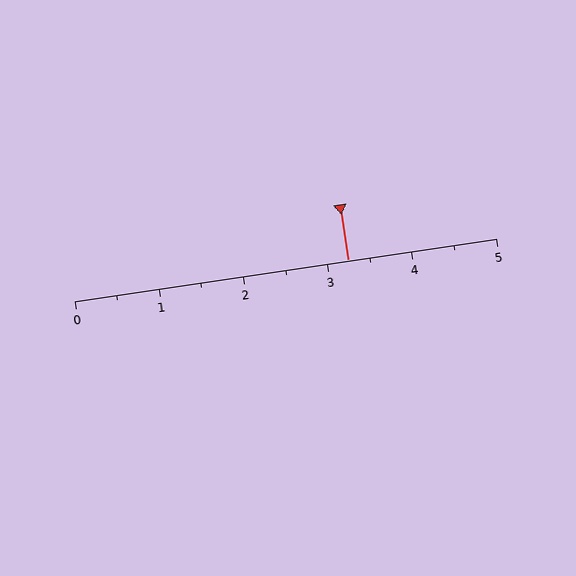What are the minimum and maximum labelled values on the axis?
The axis runs from 0 to 5.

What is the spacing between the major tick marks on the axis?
The major ticks are spaced 1 apart.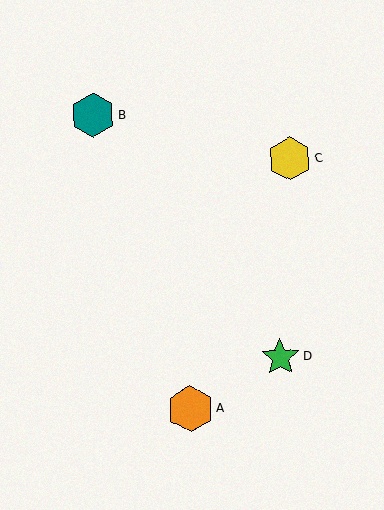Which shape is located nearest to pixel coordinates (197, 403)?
The orange hexagon (labeled A) at (190, 409) is nearest to that location.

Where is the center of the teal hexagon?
The center of the teal hexagon is at (93, 115).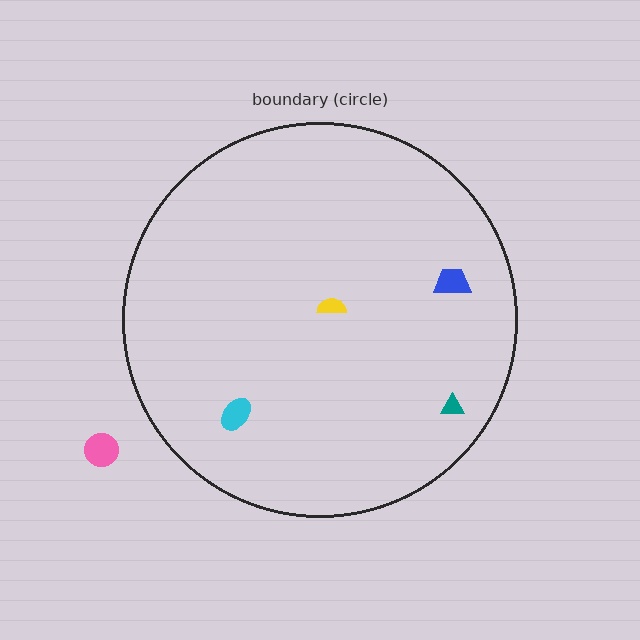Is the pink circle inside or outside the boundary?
Outside.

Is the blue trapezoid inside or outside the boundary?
Inside.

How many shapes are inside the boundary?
4 inside, 1 outside.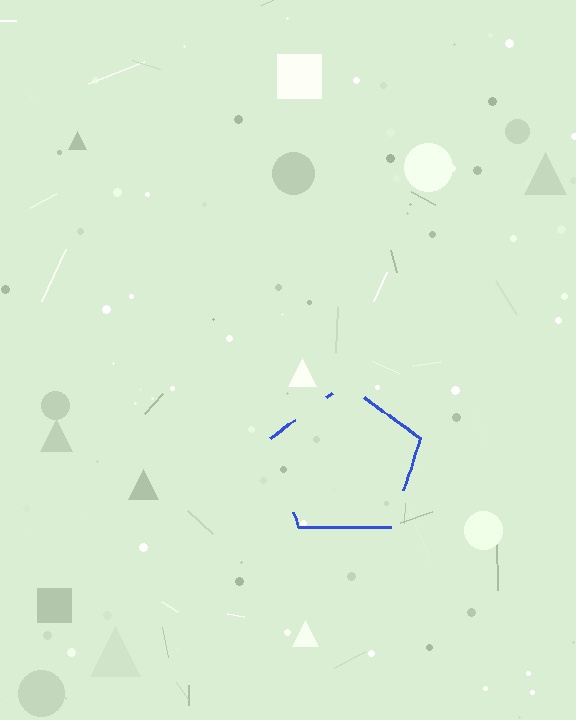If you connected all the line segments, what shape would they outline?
They would outline a pentagon.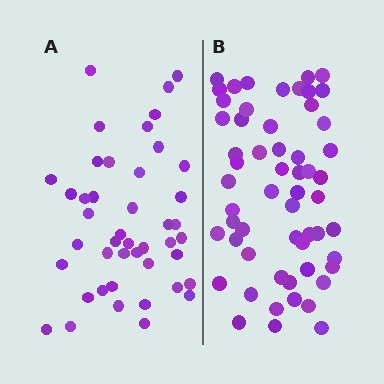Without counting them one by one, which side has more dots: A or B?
Region B (the right region) has more dots.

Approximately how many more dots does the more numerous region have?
Region B has approximately 15 more dots than region A.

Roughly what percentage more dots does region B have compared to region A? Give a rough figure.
About 30% more.